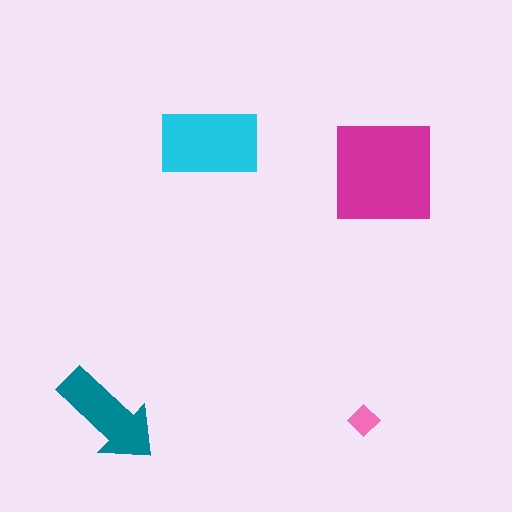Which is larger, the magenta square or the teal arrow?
The magenta square.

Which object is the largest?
The magenta square.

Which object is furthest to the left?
The teal arrow is leftmost.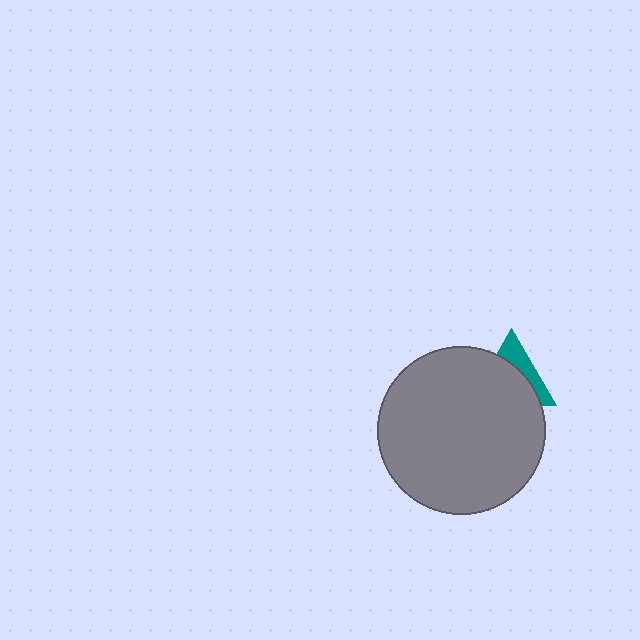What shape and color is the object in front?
The object in front is a gray circle.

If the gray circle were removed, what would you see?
You would see the complete teal triangle.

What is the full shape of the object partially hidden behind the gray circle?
The partially hidden object is a teal triangle.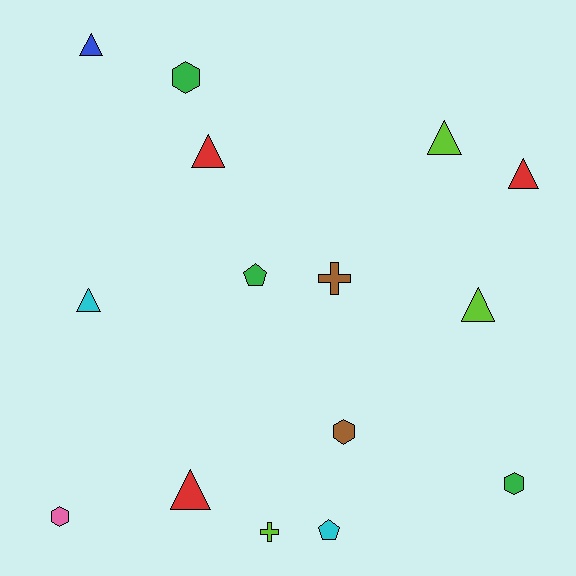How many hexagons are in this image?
There are 4 hexagons.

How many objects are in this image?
There are 15 objects.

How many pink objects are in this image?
There is 1 pink object.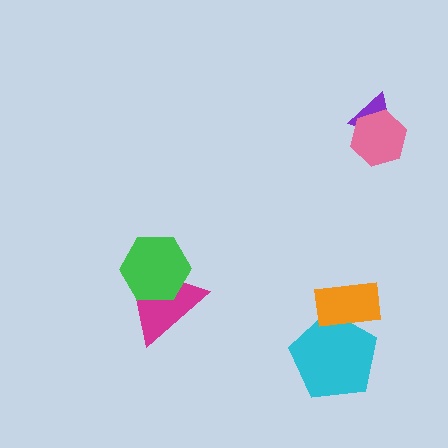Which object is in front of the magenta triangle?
The green hexagon is in front of the magenta triangle.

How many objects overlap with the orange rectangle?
1 object overlaps with the orange rectangle.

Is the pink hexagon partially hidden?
No, no other shape covers it.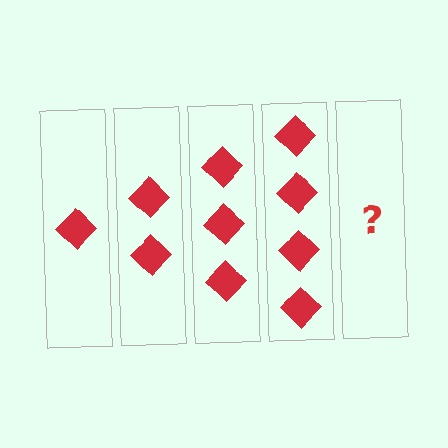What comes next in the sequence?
The next element should be 5 diamonds.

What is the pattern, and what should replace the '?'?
The pattern is that each step adds one more diamond. The '?' should be 5 diamonds.